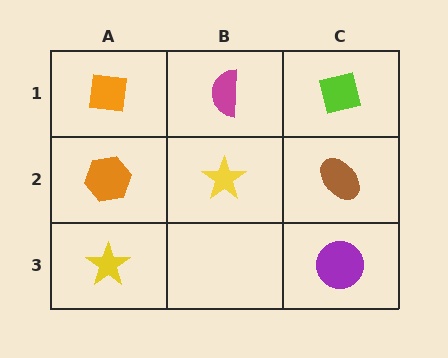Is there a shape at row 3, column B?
No, that cell is empty.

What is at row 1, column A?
An orange square.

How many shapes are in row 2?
3 shapes.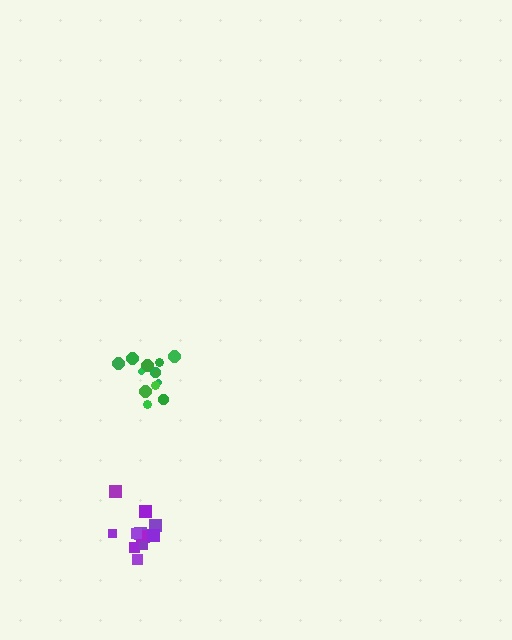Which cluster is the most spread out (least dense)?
Purple.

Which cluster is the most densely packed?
Green.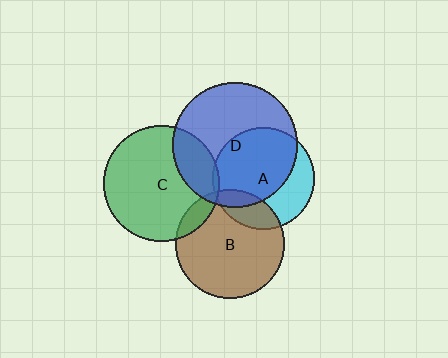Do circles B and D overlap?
Yes.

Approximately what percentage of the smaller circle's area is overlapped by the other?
Approximately 10%.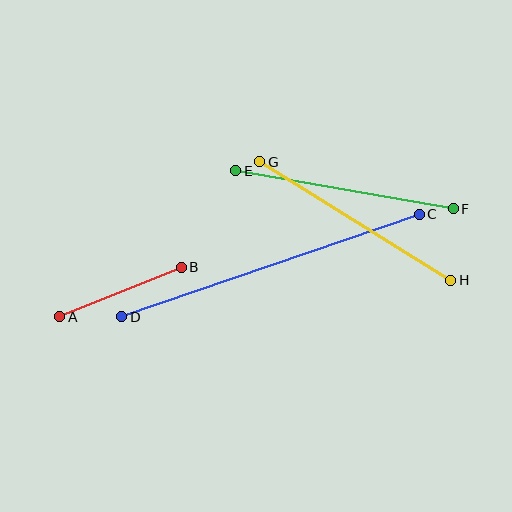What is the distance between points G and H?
The distance is approximately 225 pixels.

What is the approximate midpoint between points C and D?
The midpoint is at approximately (270, 265) pixels.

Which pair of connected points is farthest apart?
Points C and D are farthest apart.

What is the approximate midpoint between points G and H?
The midpoint is at approximately (355, 221) pixels.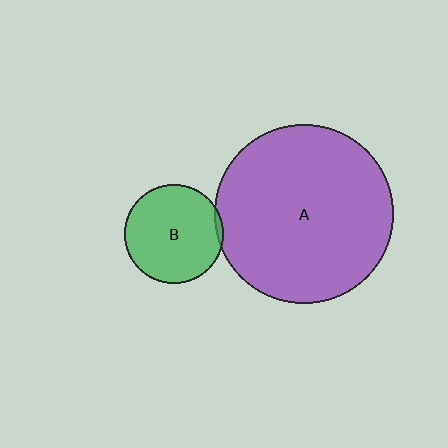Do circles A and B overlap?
Yes.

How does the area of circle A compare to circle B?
Approximately 3.3 times.